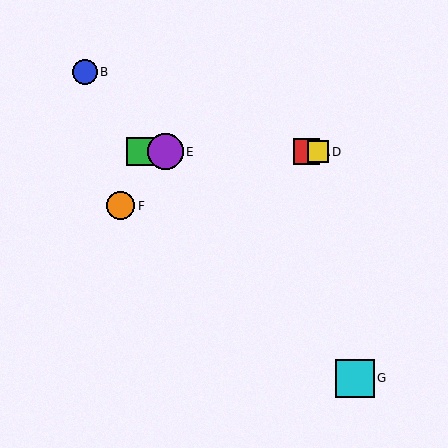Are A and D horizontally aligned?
Yes, both are at y≈152.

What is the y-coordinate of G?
Object G is at y≈378.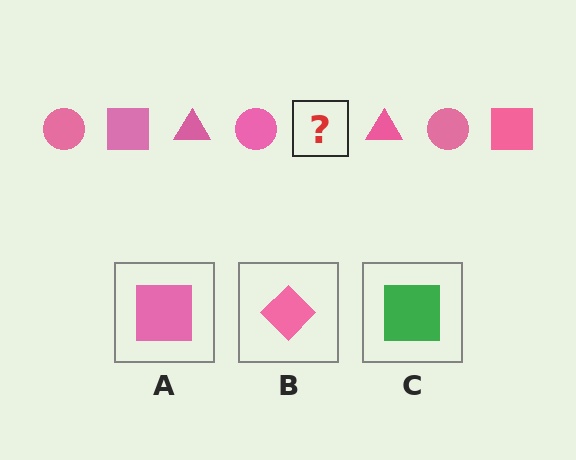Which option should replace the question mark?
Option A.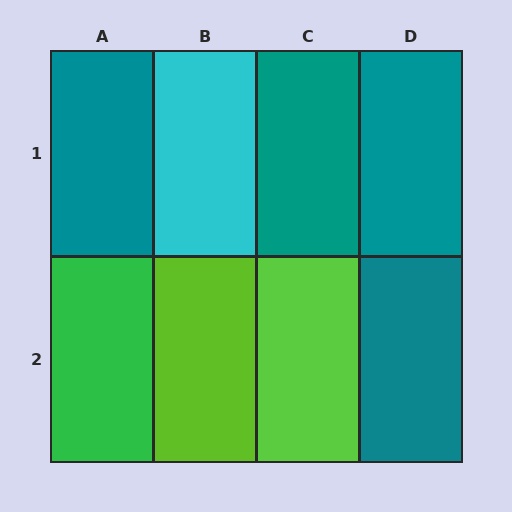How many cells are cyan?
1 cell is cyan.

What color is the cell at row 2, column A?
Green.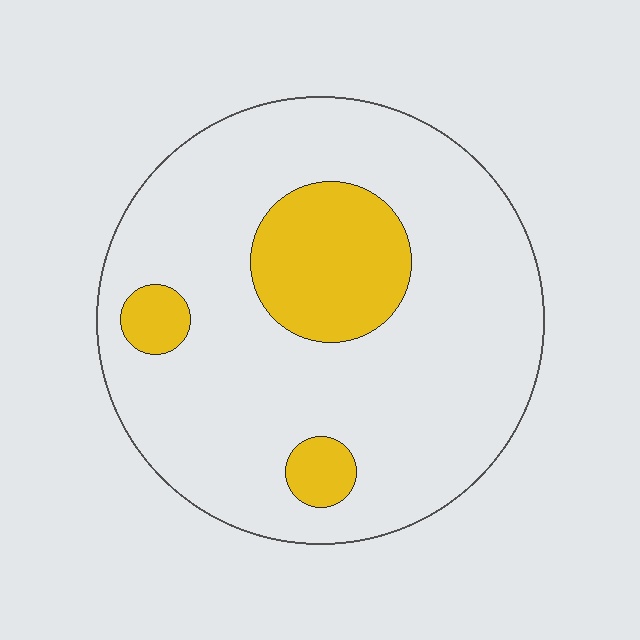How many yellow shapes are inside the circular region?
3.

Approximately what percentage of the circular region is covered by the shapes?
Approximately 20%.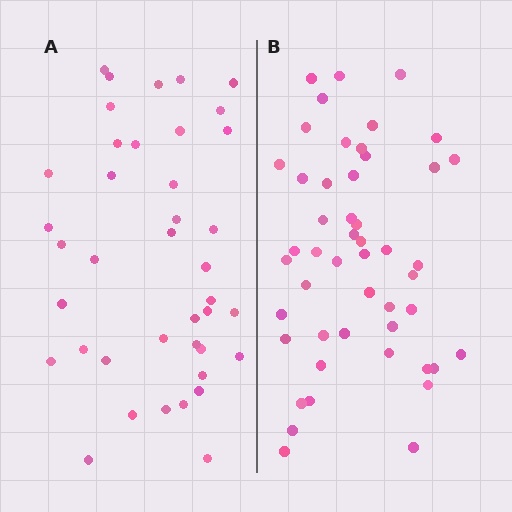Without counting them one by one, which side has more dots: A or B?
Region B (the right region) has more dots.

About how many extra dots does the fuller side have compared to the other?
Region B has roughly 8 or so more dots than region A.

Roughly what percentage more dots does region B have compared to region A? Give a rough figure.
About 20% more.